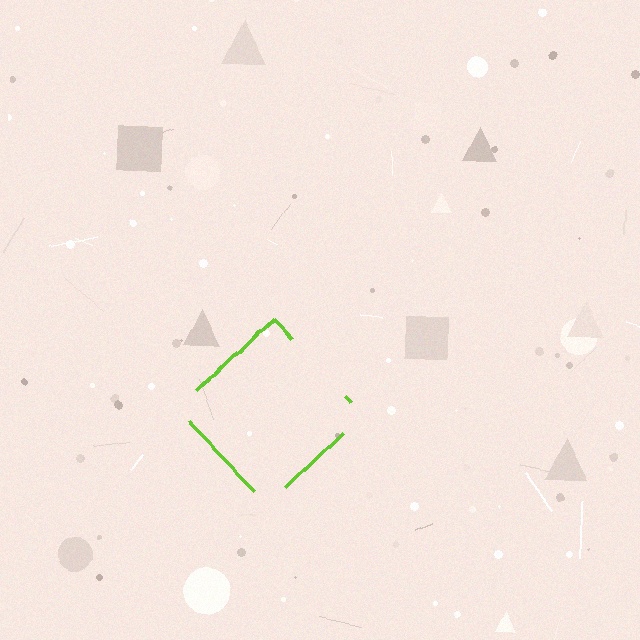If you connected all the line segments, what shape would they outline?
They would outline a diamond.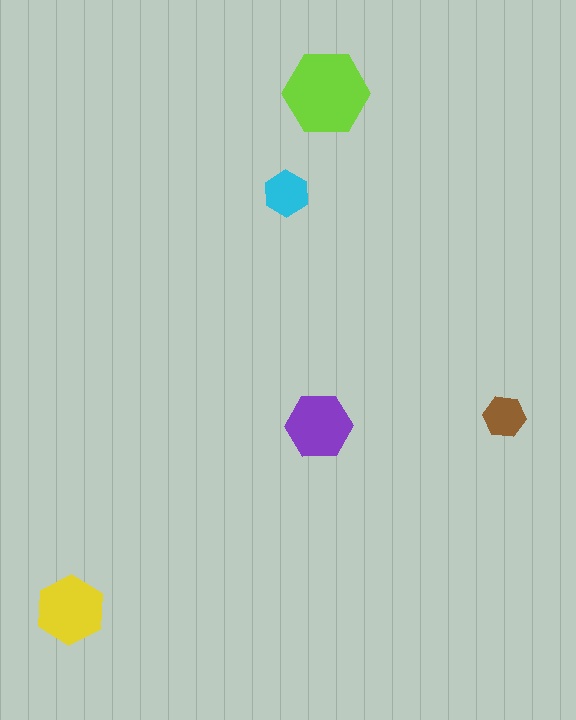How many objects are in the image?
There are 5 objects in the image.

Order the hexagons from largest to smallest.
the lime one, the yellow one, the purple one, the cyan one, the brown one.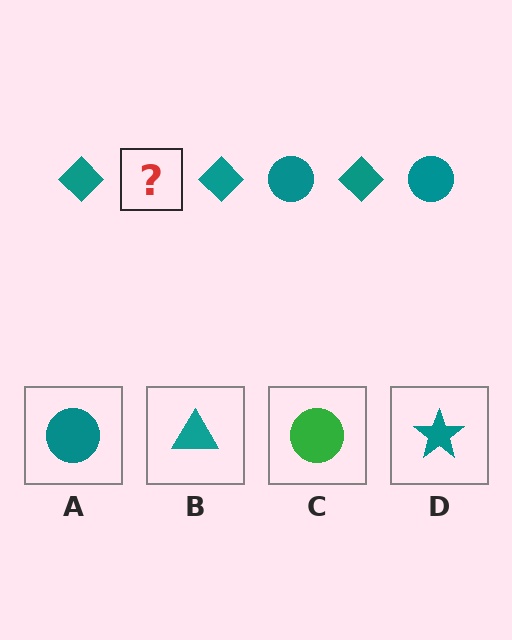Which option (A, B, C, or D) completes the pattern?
A.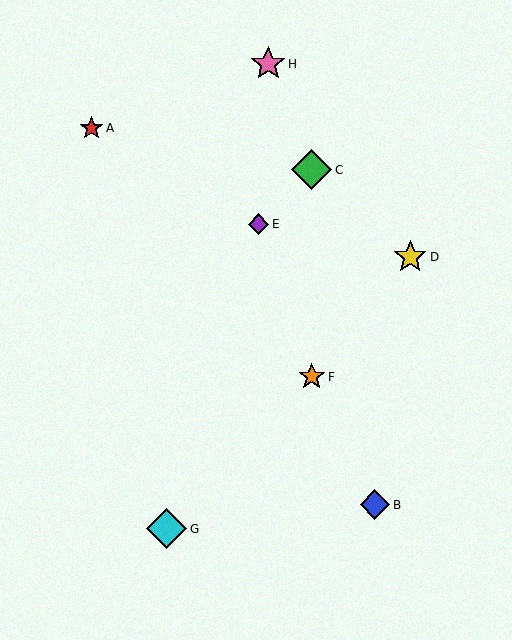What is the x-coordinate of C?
Object C is at x≈312.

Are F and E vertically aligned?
No, F is at x≈312 and E is at x≈258.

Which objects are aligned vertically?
Objects C, F are aligned vertically.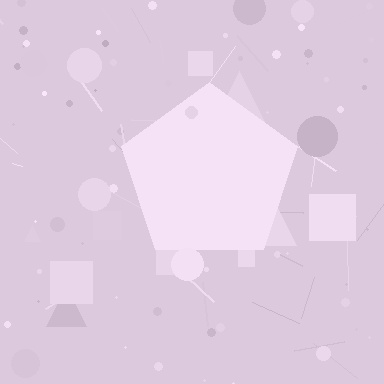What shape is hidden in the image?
A pentagon is hidden in the image.